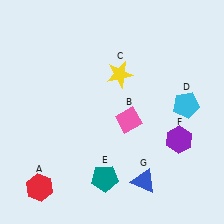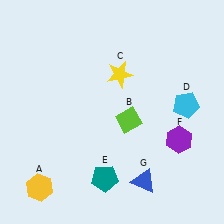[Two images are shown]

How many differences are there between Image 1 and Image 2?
There are 2 differences between the two images.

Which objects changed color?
A changed from red to yellow. B changed from pink to lime.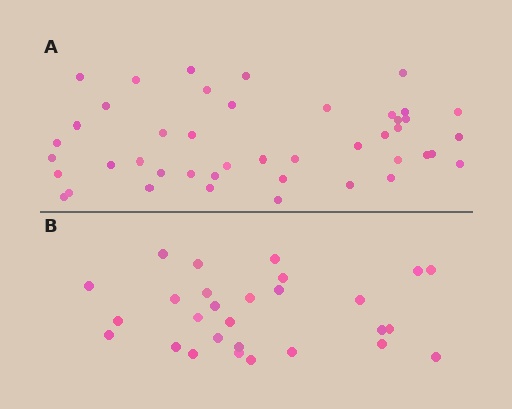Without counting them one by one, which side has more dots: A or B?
Region A (the top region) has more dots.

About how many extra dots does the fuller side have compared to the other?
Region A has approximately 15 more dots than region B.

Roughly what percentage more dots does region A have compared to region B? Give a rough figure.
About 55% more.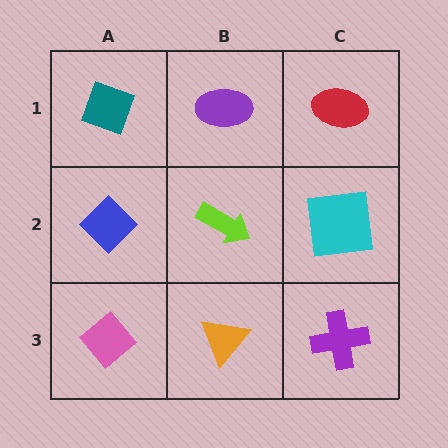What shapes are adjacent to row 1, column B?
A lime arrow (row 2, column B), a teal diamond (row 1, column A), a red ellipse (row 1, column C).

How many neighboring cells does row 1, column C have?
2.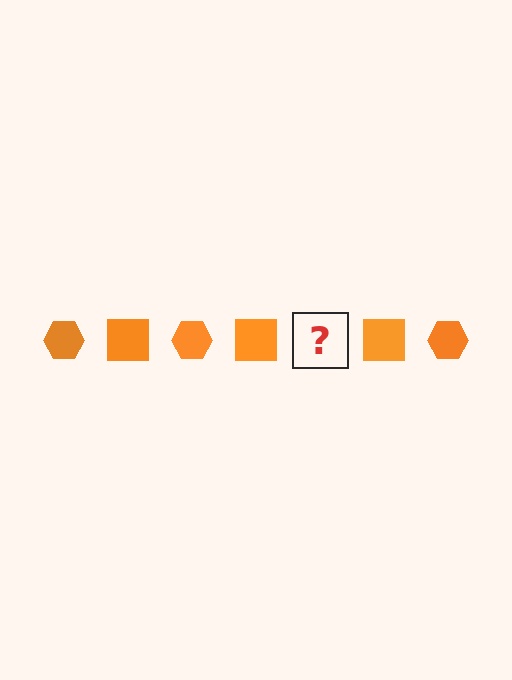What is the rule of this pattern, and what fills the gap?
The rule is that the pattern cycles through hexagon, square shapes in orange. The gap should be filled with an orange hexagon.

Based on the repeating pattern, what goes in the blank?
The blank should be an orange hexagon.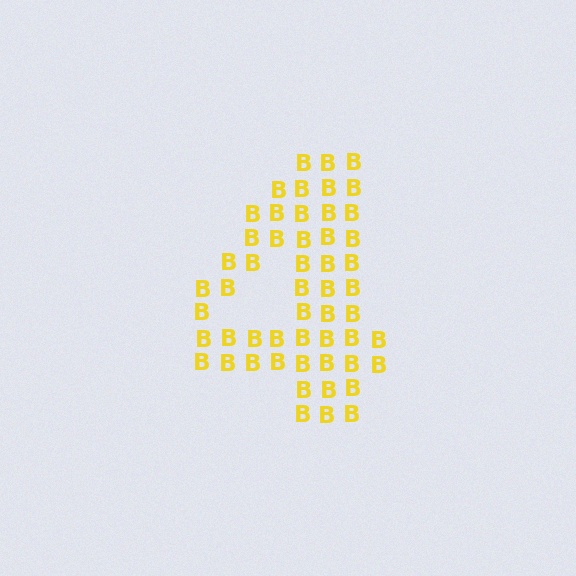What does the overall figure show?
The overall figure shows the digit 4.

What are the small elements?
The small elements are letter B's.